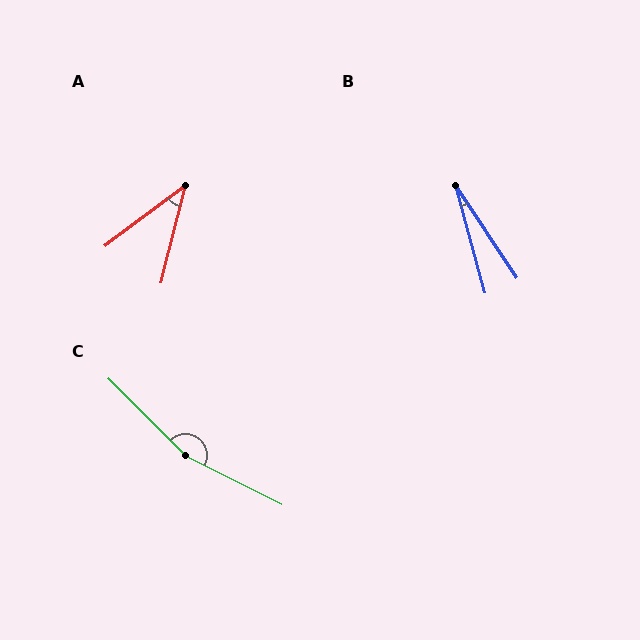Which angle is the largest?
C, at approximately 162 degrees.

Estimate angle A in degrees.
Approximately 39 degrees.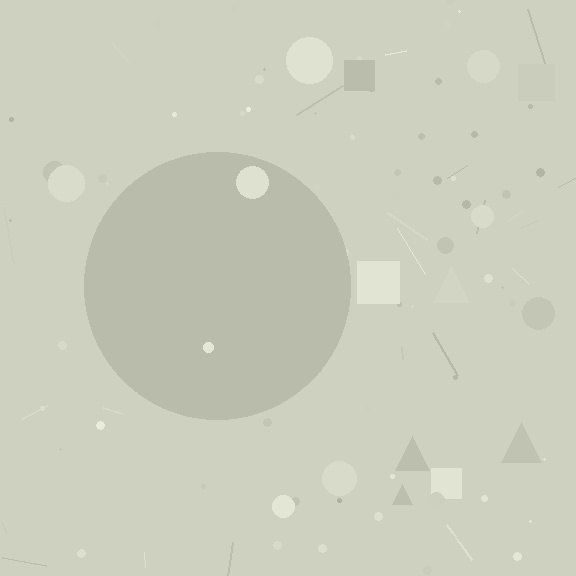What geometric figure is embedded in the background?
A circle is embedded in the background.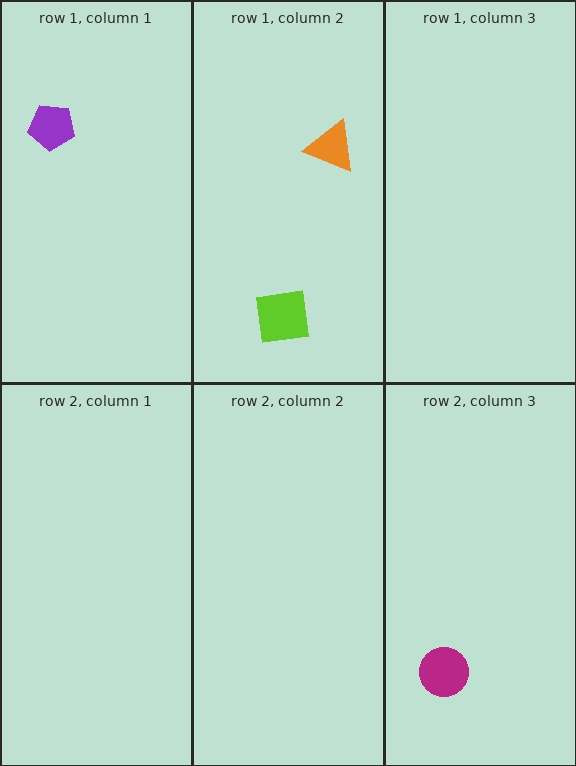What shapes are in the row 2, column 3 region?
The magenta circle.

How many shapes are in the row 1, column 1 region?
1.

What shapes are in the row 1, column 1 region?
The purple pentagon.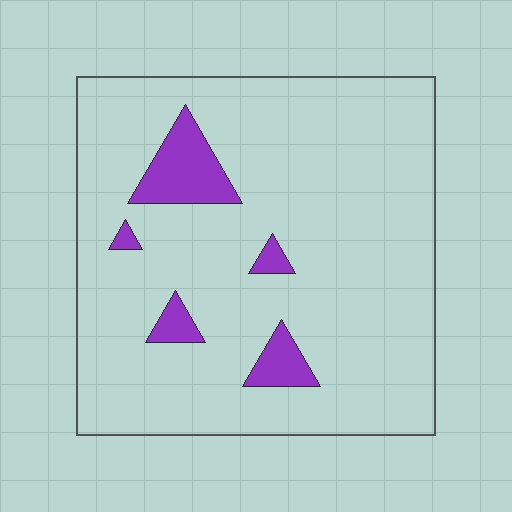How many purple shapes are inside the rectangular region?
5.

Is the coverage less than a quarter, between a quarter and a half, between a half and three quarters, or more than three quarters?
Less than a quarter.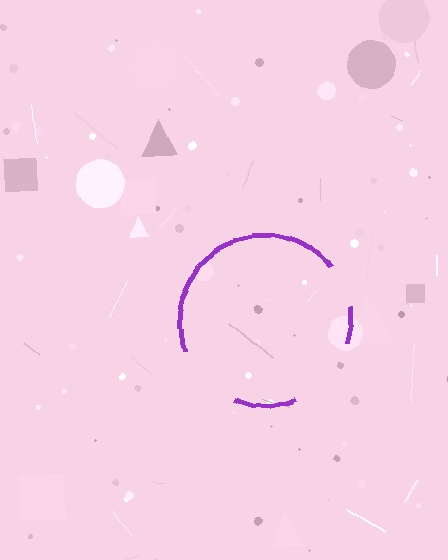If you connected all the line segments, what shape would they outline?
They would outline a circle.